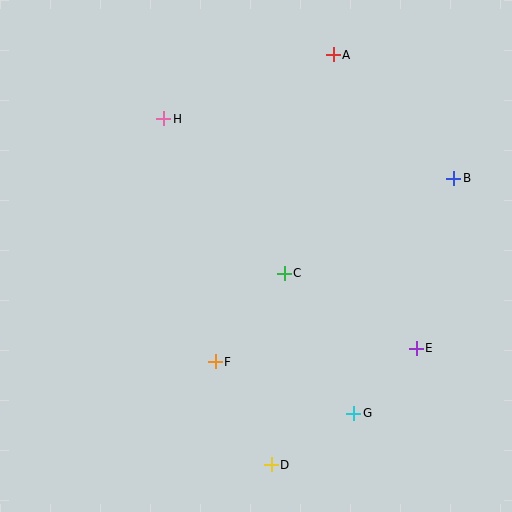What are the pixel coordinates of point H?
Point H is at (164, 119).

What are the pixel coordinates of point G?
Point G is at (354, 413).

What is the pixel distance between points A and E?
The distance between A and E is 305 pixels.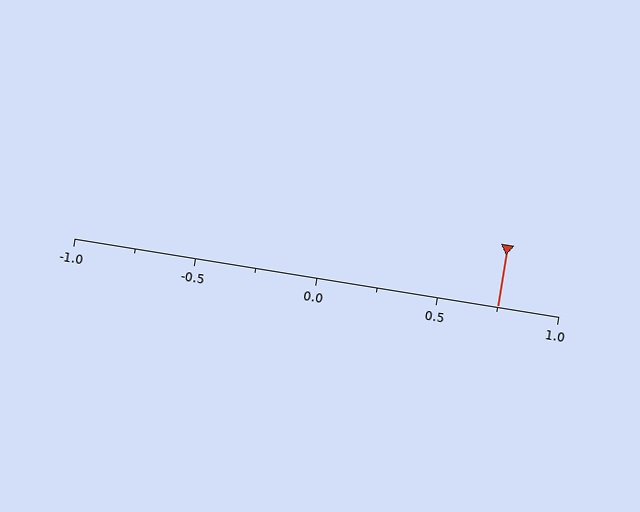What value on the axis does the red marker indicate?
The marker indicates approximately 0.75.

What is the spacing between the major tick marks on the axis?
The major ticks are spaced 0.5 apart.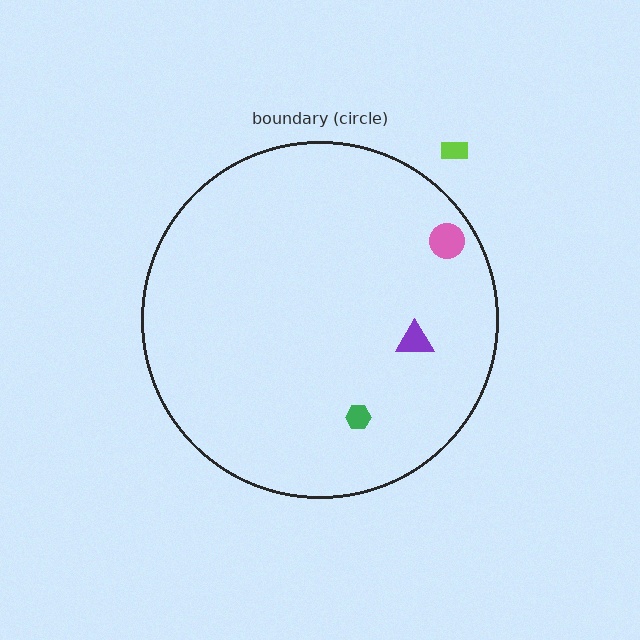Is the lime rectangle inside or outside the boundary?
Outside.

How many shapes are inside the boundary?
3 inside, 1 outside.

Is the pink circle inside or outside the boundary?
Inside.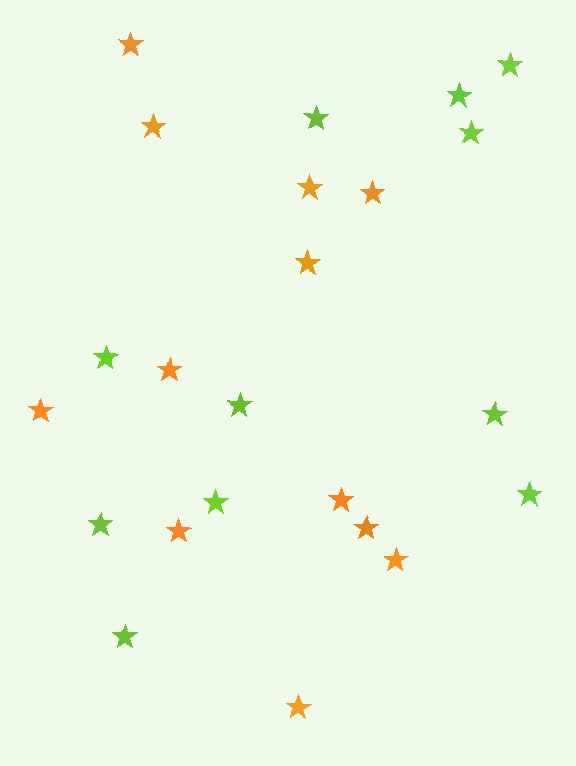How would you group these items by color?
There are 2 groups: one group of orange stars (12) and one group of lime stars (11).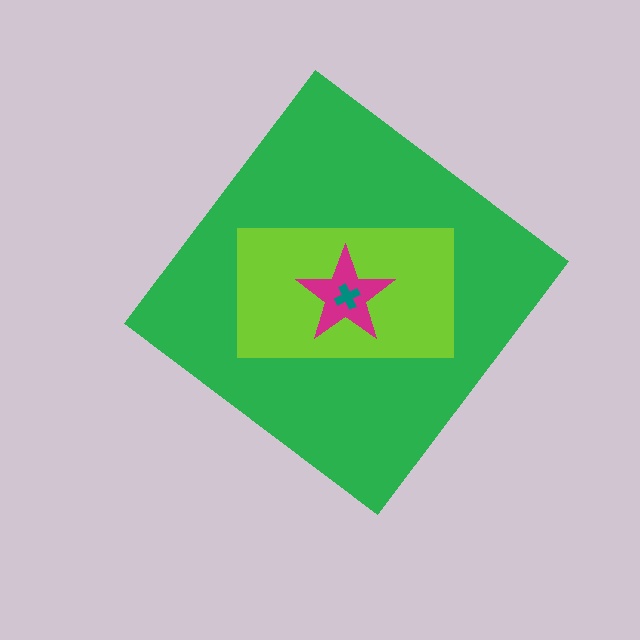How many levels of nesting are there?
4.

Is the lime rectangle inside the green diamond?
Yes.